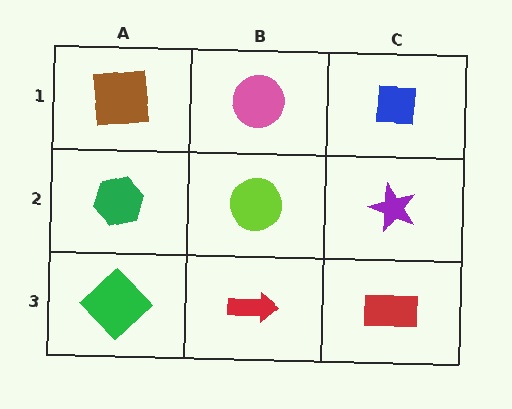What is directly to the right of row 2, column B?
A purple star.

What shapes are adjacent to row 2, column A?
A brown square (row 1, column A), a green diamond (row 3, column A), a lime circle (row 2, column B).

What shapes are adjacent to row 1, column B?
A lime circle (row 2, column B), a brown square (row 1, column A), a blue square (row 1, column C).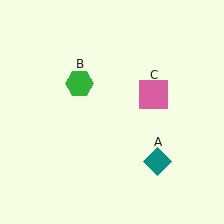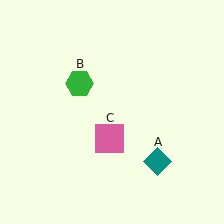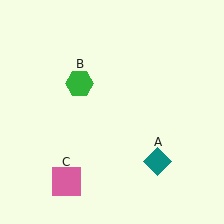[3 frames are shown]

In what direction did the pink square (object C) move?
The pink square (object C) moved down and to the left.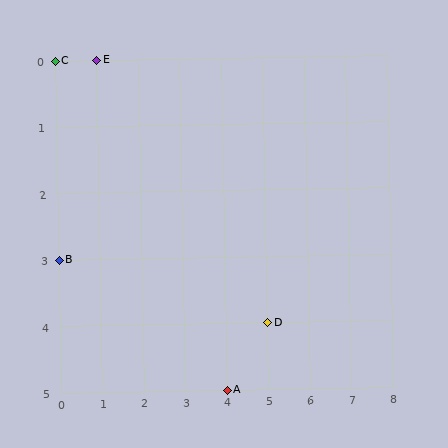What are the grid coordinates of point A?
Point A is at grid coordinates (4, 5).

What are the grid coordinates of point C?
Point C is at grid coordinates (0, 0).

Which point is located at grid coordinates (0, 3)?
Point B is at (0, 3).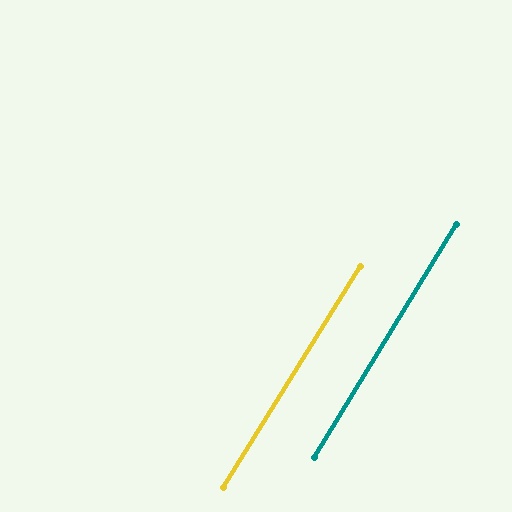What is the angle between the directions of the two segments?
Approximately 0 degrees.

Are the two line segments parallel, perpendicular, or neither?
Parallel — their directions differ by only 0.4°.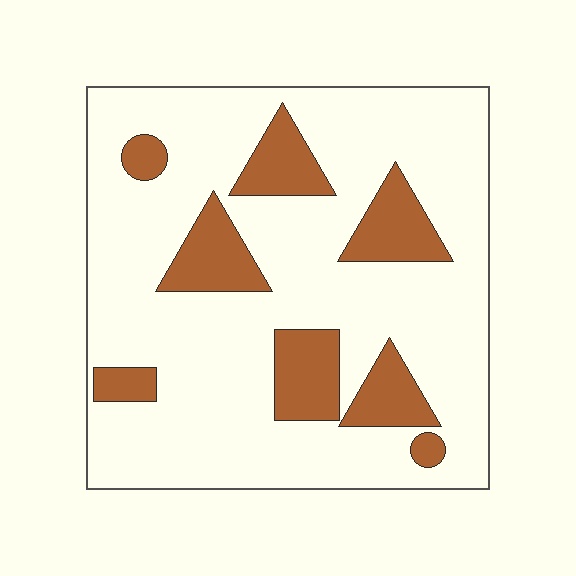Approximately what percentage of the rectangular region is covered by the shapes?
Approximately 20%.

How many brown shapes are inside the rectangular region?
8.